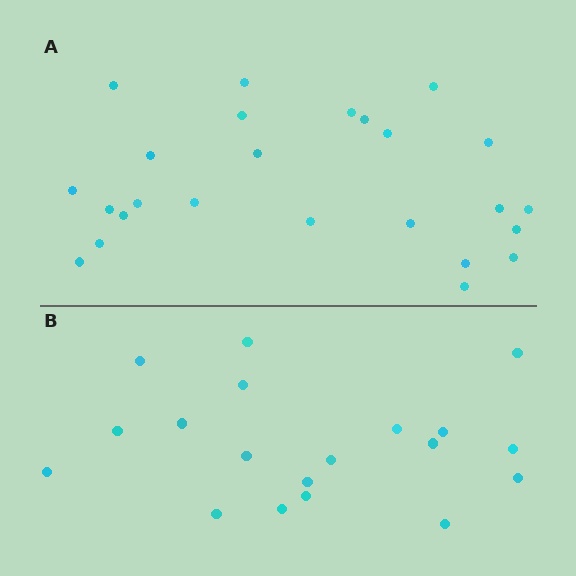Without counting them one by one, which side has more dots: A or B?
Region A (the top region) has more dots.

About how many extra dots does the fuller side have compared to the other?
Region A has about 6 more dots than region B.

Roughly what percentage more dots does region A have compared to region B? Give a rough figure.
About 30% more.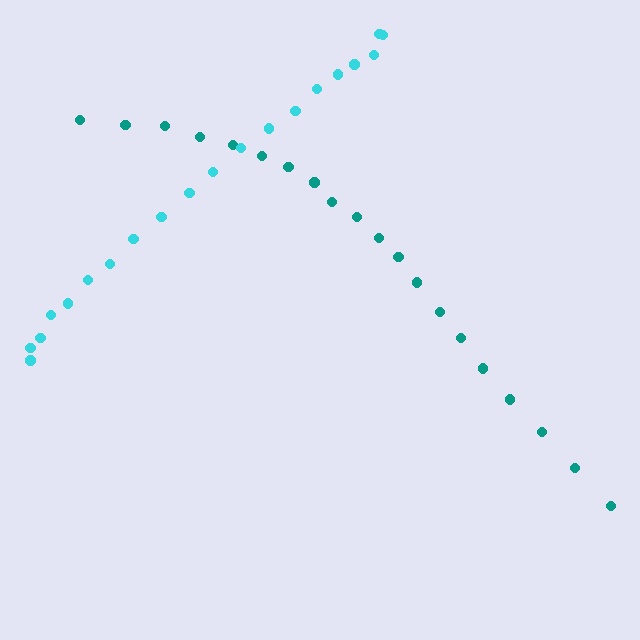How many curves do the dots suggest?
There are 2 distinct paths.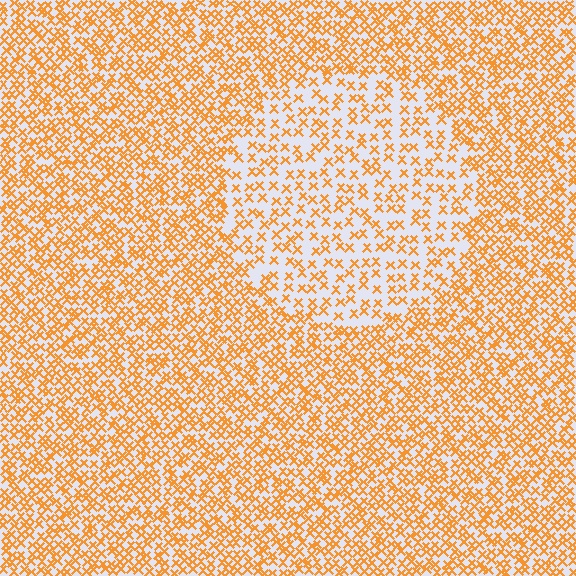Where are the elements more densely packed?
The elements are more densely packed outside the circle boundary.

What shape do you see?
I see a circle.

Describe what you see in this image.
The image contains small orange elements arranged at two different densities. A circle-shaped region is visible where the elements are less densely packed than the surrounding area.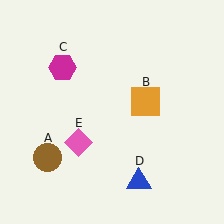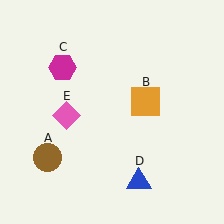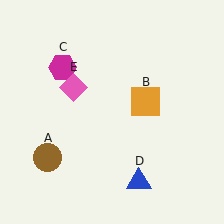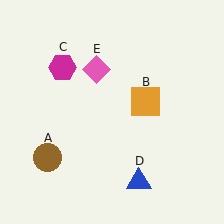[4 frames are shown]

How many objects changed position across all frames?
1 object changed position: pink diamond (object E).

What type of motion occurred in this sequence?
The pink diamond (object E) rotated clockwise around the center of the scene.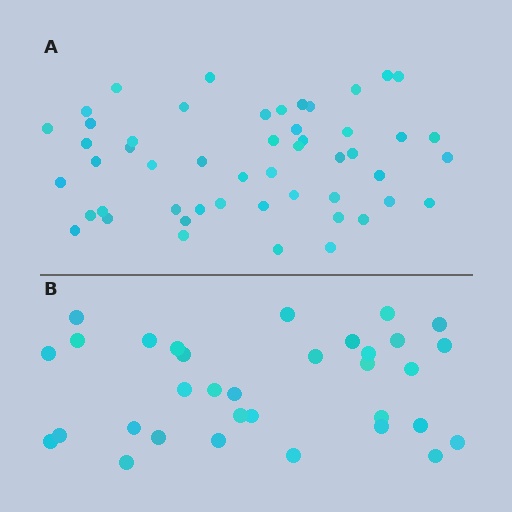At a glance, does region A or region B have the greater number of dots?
Region A (the top region) has more dots.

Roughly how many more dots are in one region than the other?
Region A has approximately 20 more dots than region B.